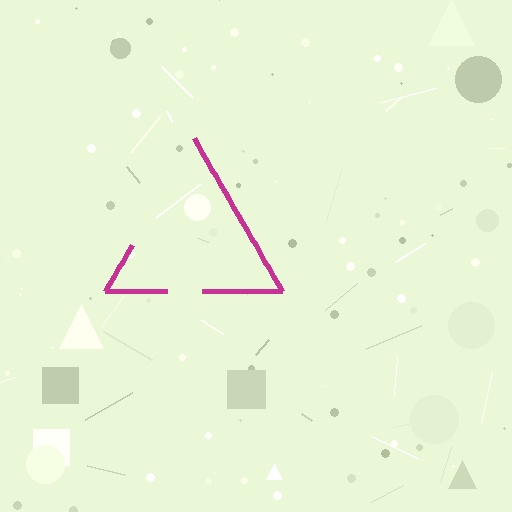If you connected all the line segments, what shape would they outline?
They would outline a triangle.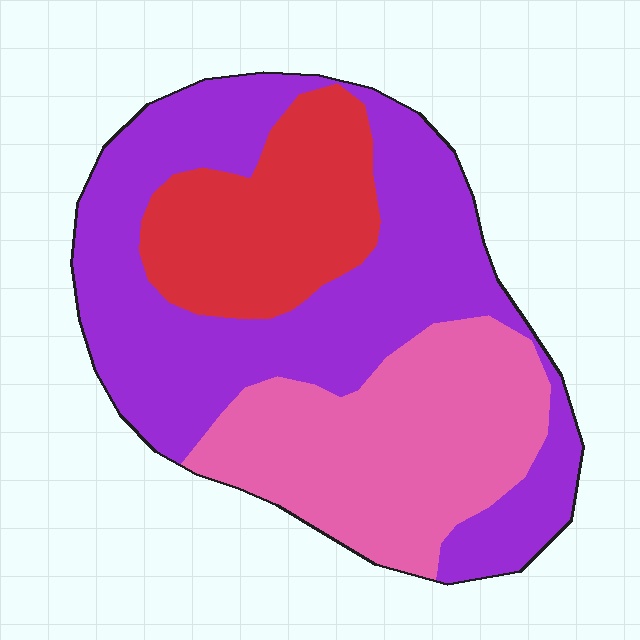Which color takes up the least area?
Red, at roughly 20%.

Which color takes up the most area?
Purple, at roughly 50%.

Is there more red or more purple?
Purple.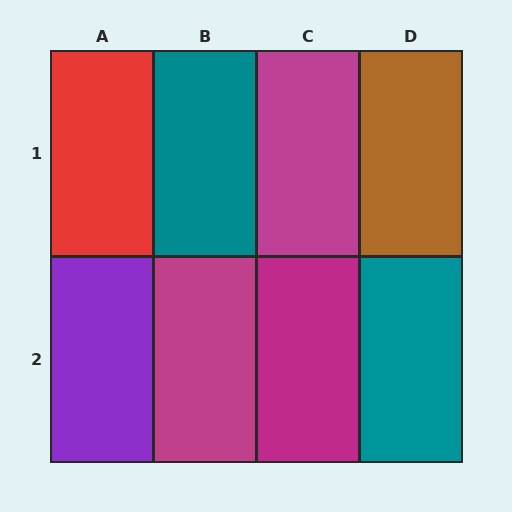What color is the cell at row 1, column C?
Magenta.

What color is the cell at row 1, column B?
Teal.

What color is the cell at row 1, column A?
Red.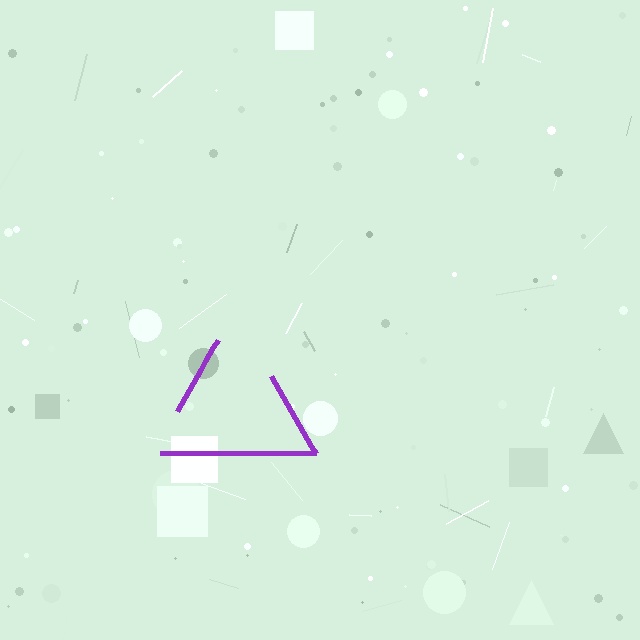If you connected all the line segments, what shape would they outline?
They would outline a triangle.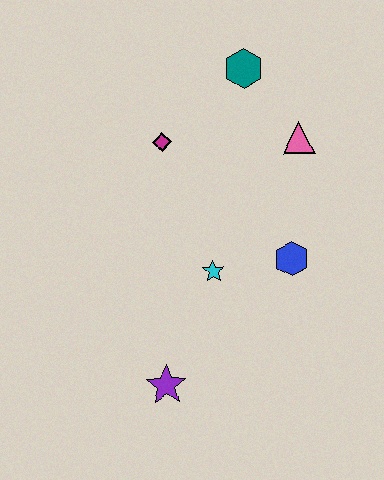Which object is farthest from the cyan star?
The teal hexagon is farthest from the cyan star.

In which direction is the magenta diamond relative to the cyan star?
The magenta diamond is above the cyan star.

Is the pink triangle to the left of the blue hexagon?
No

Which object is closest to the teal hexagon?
The pink triangle is closest to the teal hexagon.